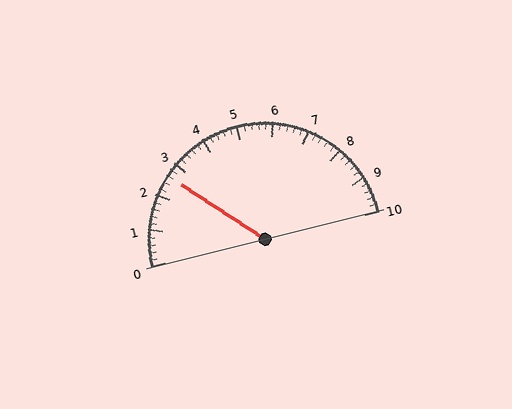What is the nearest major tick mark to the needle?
The nearest major tick mark is 3.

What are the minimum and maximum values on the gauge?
The gauge ranges from 0 to 10.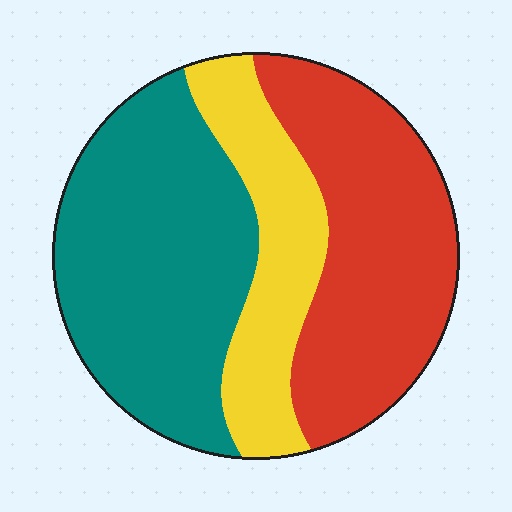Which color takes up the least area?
Yellow, at roughly 20%.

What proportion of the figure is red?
Red covers about 35% of the figure.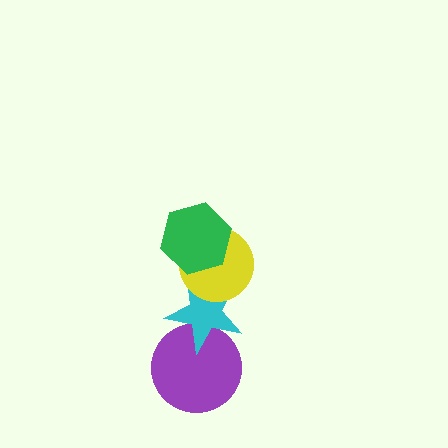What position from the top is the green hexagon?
The green hexagon is 1st from the top.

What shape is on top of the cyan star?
The yellow circle is on top of the cyan star.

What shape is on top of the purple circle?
The cyan star is on top of the purple circle.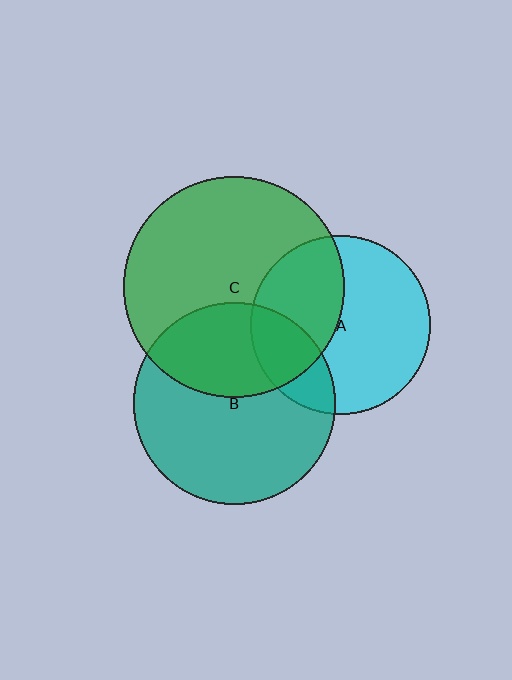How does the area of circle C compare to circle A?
Approximately 1.5 times.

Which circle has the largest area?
Circle C (green).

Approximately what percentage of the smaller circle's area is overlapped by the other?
Approximately 40%.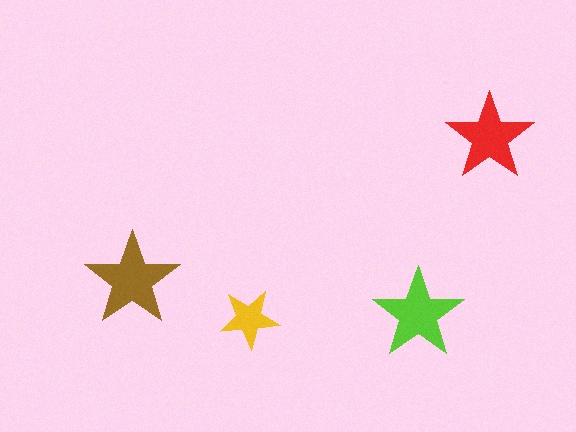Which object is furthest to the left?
The brown star is leftmost.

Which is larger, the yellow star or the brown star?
The brown one.